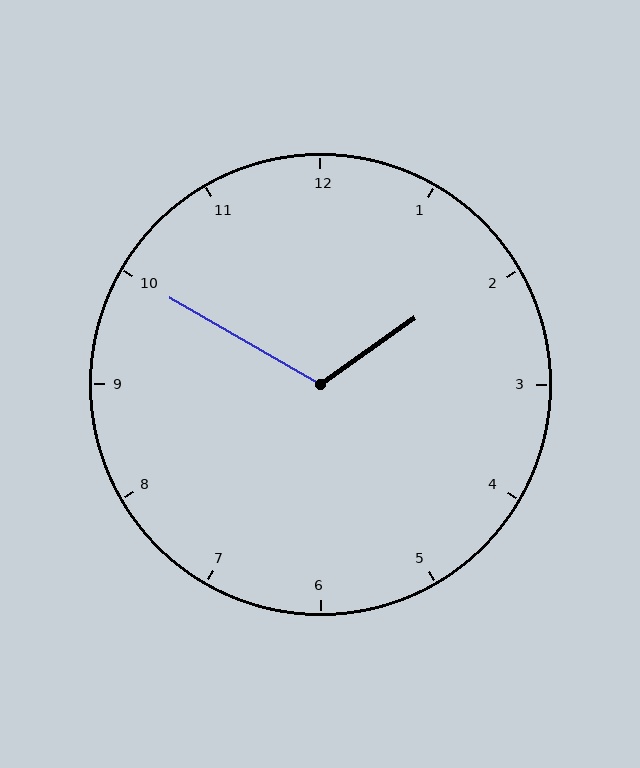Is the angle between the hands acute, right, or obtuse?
It is obtuse.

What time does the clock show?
1:50.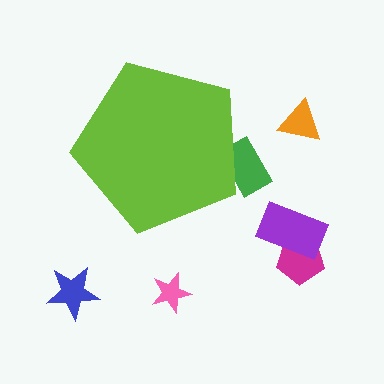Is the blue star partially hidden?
No, the blue star is fully visible.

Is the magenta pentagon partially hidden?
No, the magenta pentagon is fully visible.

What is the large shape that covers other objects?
A lime pentagon.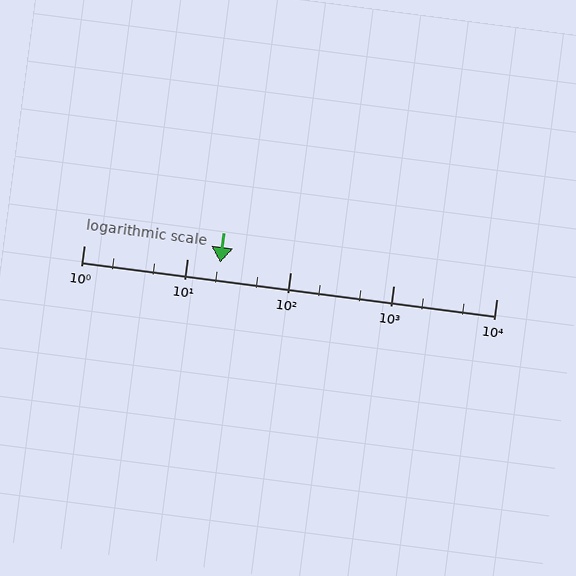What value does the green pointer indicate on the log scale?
The pointer indicates approximately 21.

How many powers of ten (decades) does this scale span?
The scale spans 4 decades, from 1 to 10000.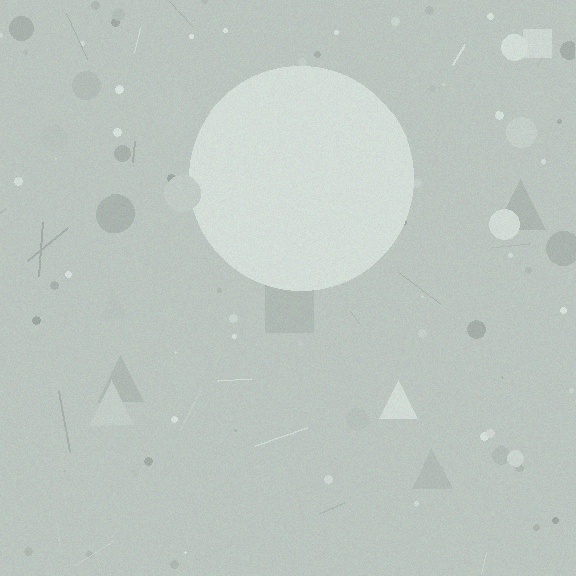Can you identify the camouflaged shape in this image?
The camouflaged shape is a circle.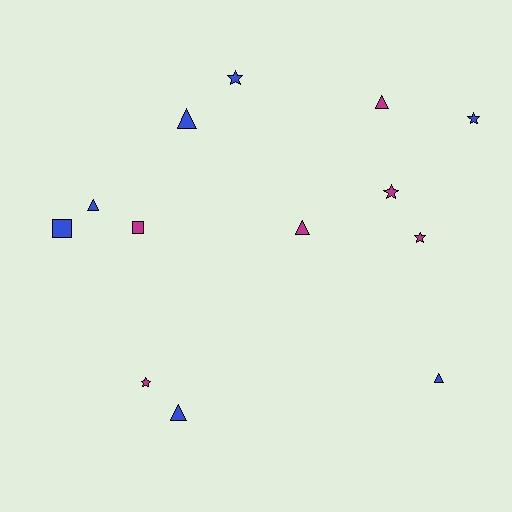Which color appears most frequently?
Blue, with 7 objects.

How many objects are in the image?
There are 13 objects.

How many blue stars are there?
There are 2 blue stars.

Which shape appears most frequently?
Triangle, with 6 objects.